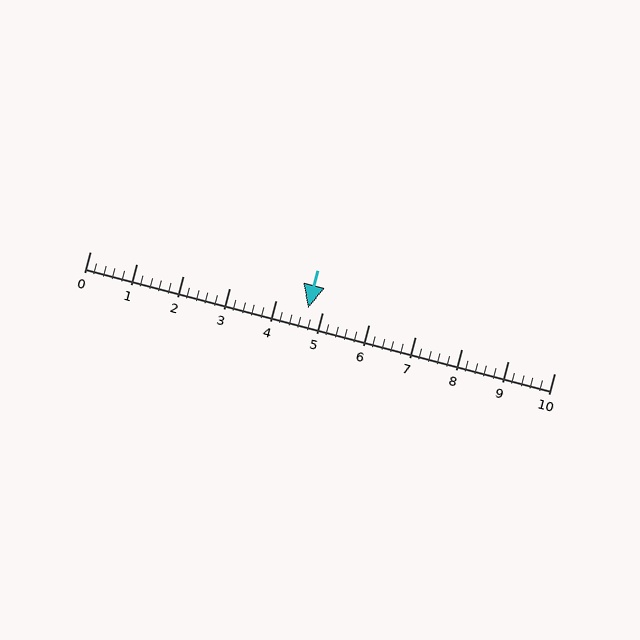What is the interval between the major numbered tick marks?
The major tick marks are spaced 1 units apart.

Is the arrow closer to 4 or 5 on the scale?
The arrow is closer to 5.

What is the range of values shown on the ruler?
The ruler shows values from 0 to 10.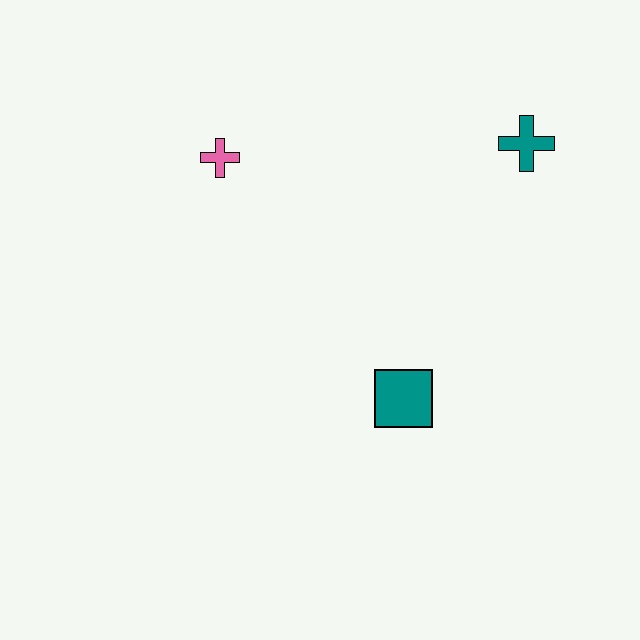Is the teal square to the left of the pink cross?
No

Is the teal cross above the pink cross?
Yes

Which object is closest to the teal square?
The teal cross is closest to the teal square.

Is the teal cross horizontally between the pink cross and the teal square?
No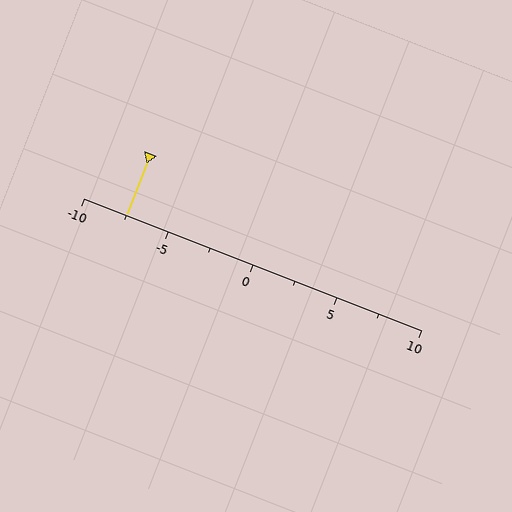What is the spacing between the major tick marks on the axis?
The major ticks are spaced 5 apart.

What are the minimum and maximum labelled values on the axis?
The axis runs from -10 to 10.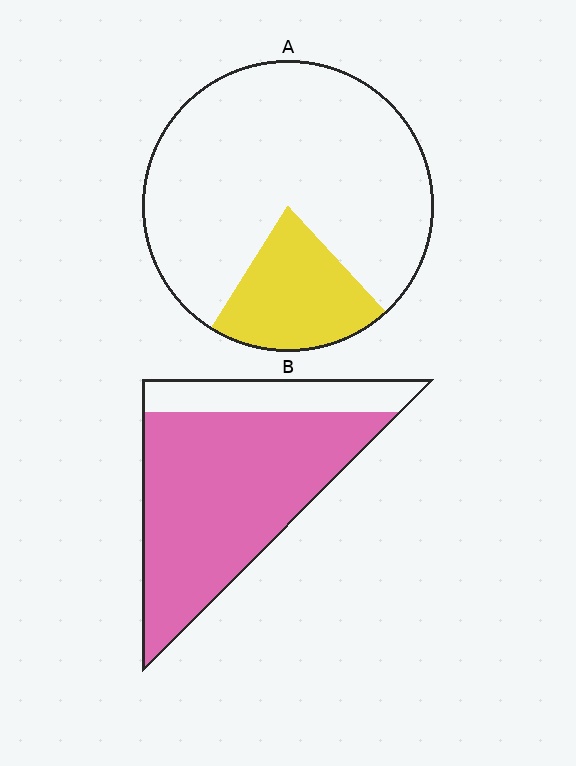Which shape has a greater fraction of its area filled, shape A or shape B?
Shape B.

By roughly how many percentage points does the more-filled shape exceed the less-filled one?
By roughly 60 percentage points (B over A).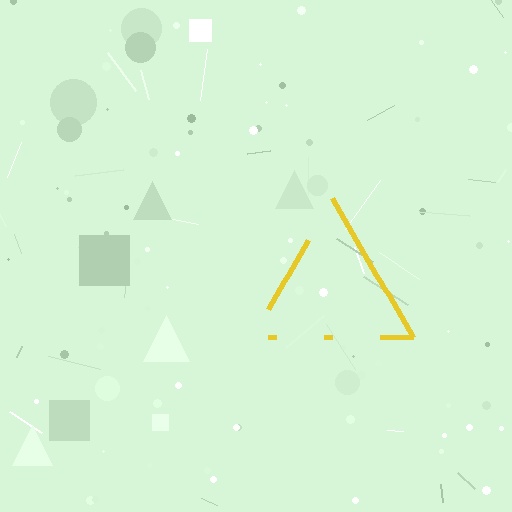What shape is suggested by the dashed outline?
The dashed outline suggests a triangle.